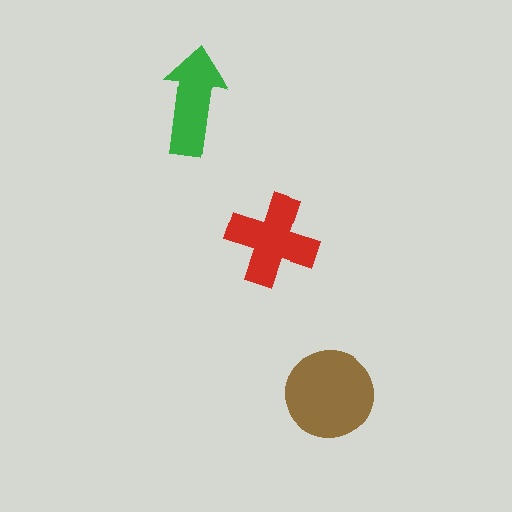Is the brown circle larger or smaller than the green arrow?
Larger.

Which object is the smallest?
The green arrow.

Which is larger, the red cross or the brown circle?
The brown circle.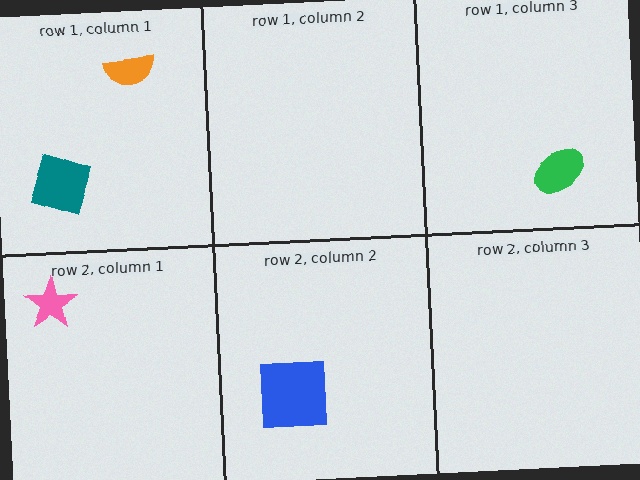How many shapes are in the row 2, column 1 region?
1.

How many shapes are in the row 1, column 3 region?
1.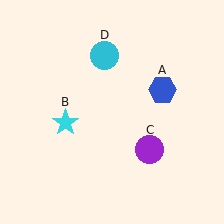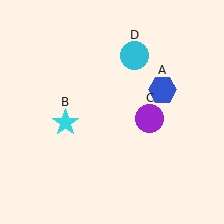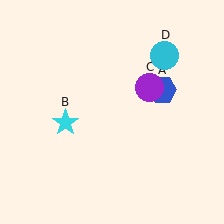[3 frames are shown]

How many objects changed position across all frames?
2 objects changed position: purple circle (object C), cyan circle (object D).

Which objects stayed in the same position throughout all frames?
Blue hexagon (object A) and cyan star (object B) remained stationary.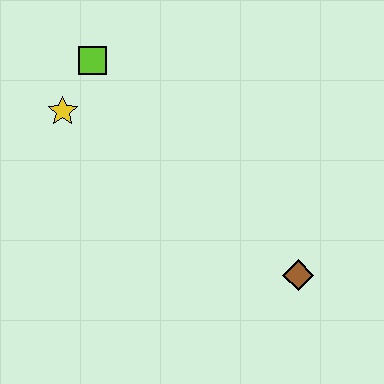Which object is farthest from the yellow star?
The brown diamond is farthest from the yellow star.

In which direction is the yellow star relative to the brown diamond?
The yellow star is to the left of the brown diamond.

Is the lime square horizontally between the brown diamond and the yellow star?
Yes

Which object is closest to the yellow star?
The lime square is closest to the yellow star.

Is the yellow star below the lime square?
Yes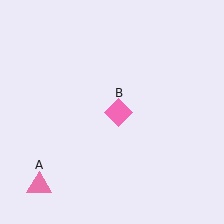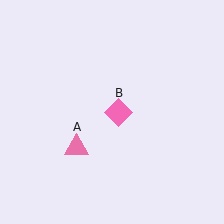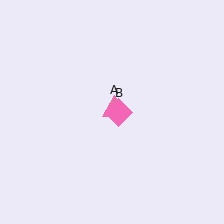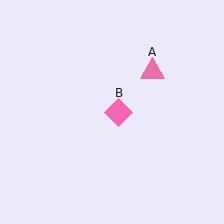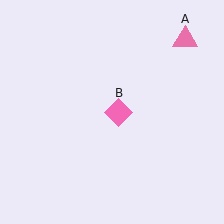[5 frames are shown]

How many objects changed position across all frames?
1 object changed position: pink triangle (object A).